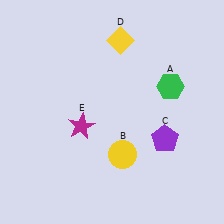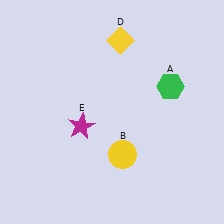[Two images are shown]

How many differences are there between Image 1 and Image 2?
There is 1 difference between the two images.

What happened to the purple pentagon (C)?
The purple pentagon (C) was removed in Image 2. It was in the bottom-right area of Image 1.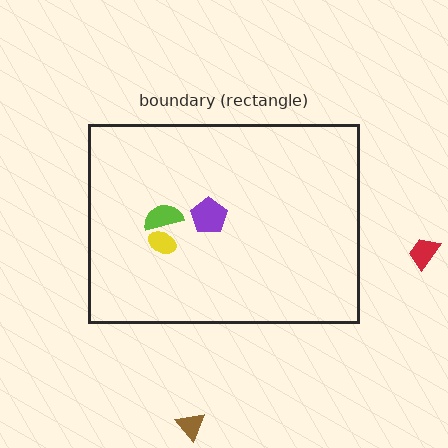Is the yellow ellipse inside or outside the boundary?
Inside.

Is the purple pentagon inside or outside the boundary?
Inside.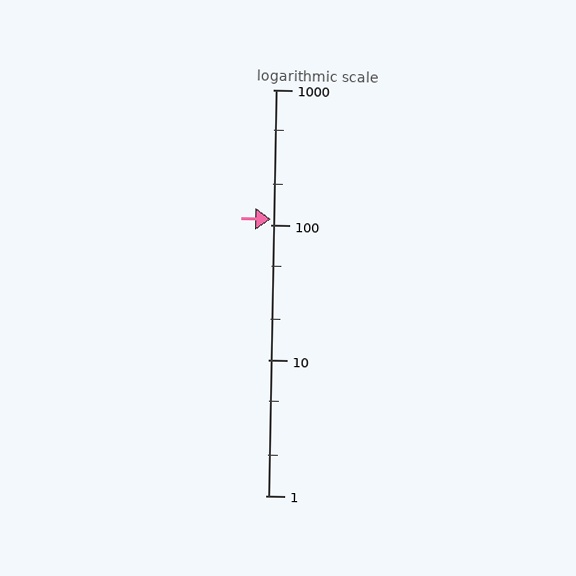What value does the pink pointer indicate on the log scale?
The pointer indicates approximately 110.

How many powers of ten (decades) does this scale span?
The scale spans 3 decades, from 1 to 1000.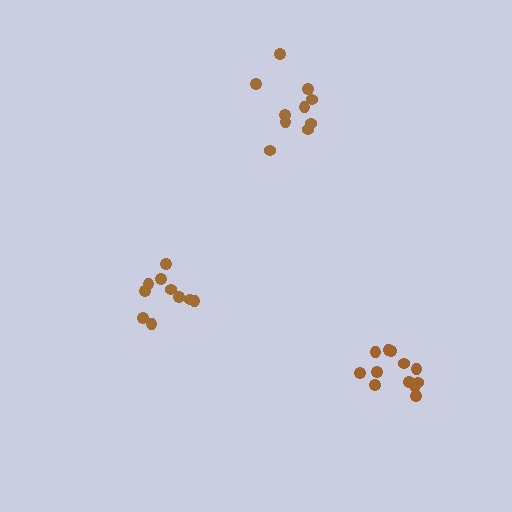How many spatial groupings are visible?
There are 3 spatial groupings.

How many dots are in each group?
Group 1: 10 dots, Group 2: 10 dots, Group 3: 12 dots (32 total).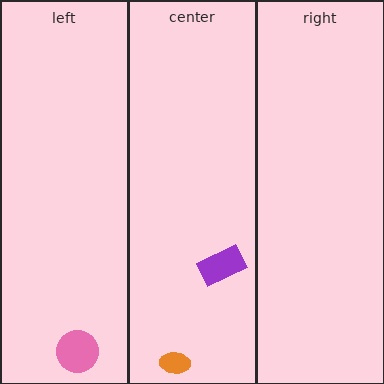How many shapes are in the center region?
2.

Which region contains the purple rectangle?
The center region.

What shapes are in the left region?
The pink circle.